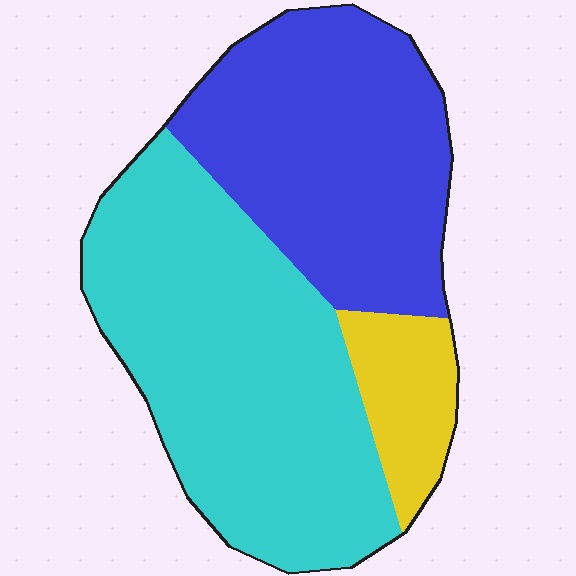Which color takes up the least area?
Yellow, at roughly 10%.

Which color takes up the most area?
Cyan, at roughly 50%.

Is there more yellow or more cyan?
Cyan.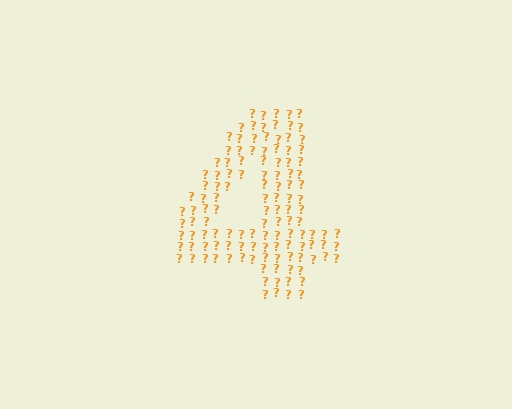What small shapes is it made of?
It is made of small question marks.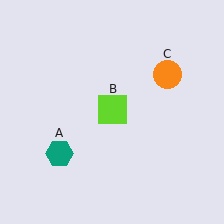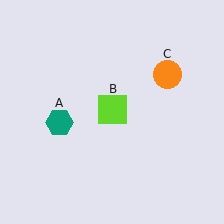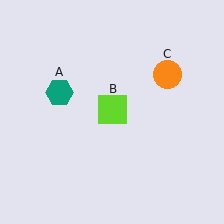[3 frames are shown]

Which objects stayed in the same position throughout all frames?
Lime square (object B) and orange circle (object C) remained stationary.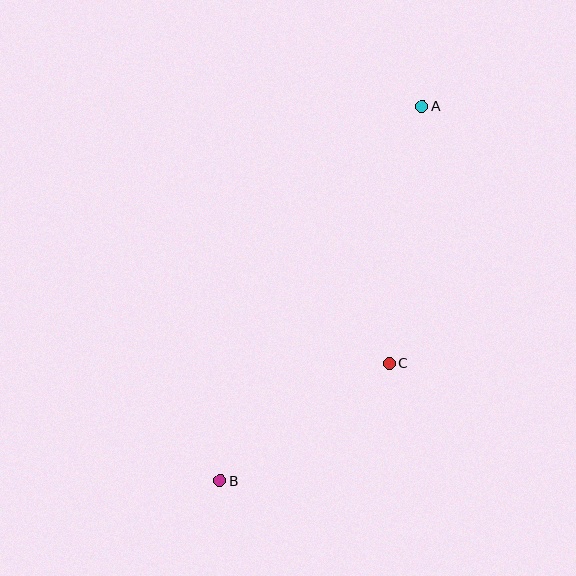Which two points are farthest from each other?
Points A and B are farthest from each other.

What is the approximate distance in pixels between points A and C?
The distance between A and C is approximately 259 pixels.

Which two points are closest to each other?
Points B and C are closest to each other.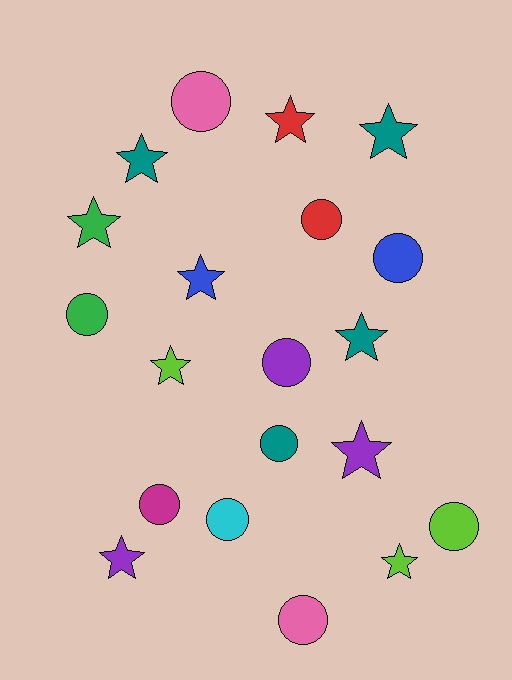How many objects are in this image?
There are 20 objects.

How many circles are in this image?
There are 10 circles.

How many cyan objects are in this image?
There is 1 cyan object.